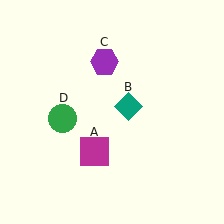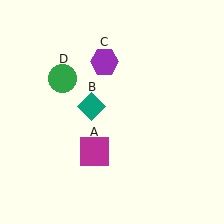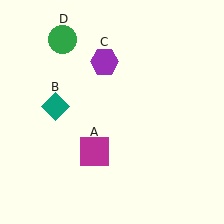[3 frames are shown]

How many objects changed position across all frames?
2 objects changed position: teal diamond (object B), green circle (object D).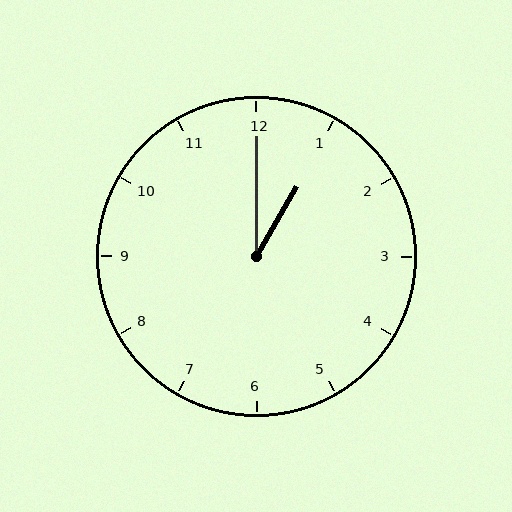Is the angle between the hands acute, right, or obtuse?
It is acute.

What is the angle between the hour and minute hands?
Approximately 30 degrees.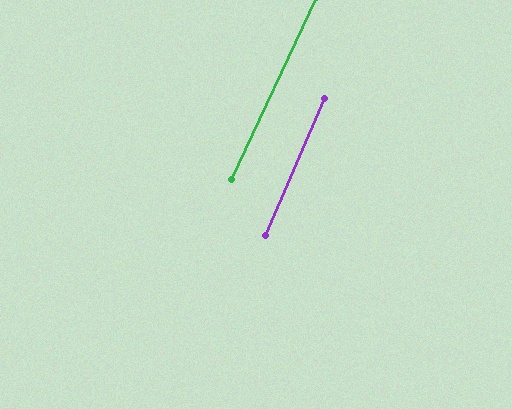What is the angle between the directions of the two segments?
Approximately 2 degrees.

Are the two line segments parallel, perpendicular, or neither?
Parallel — their directions differ by only 1.9°.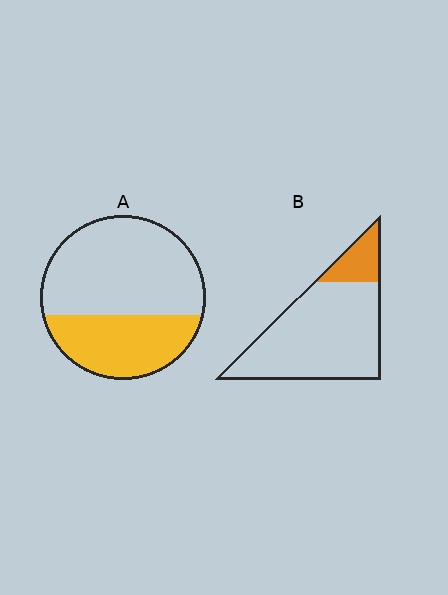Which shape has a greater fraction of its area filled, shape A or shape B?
Shape A.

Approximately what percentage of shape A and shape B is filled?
A is approximately 35% and B is approximately 15%.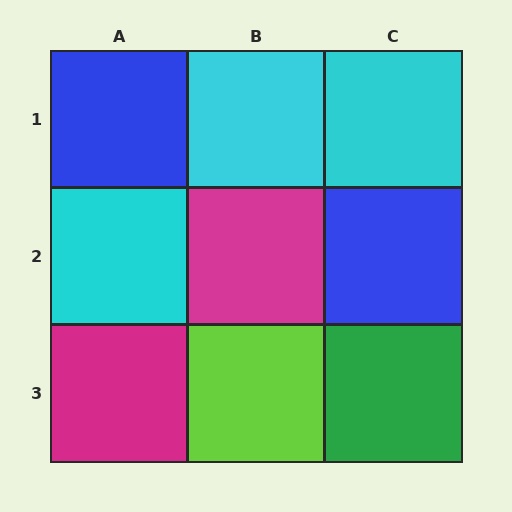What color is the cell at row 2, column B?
Magenta.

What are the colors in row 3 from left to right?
Magenta, lime, green.